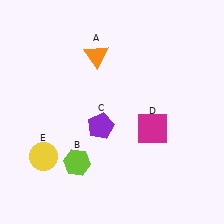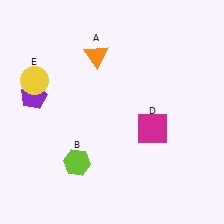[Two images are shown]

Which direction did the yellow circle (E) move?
The yellow circle (E) moved up.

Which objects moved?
The objects that moved are: the purple pentagon (C), the yellow circle (E).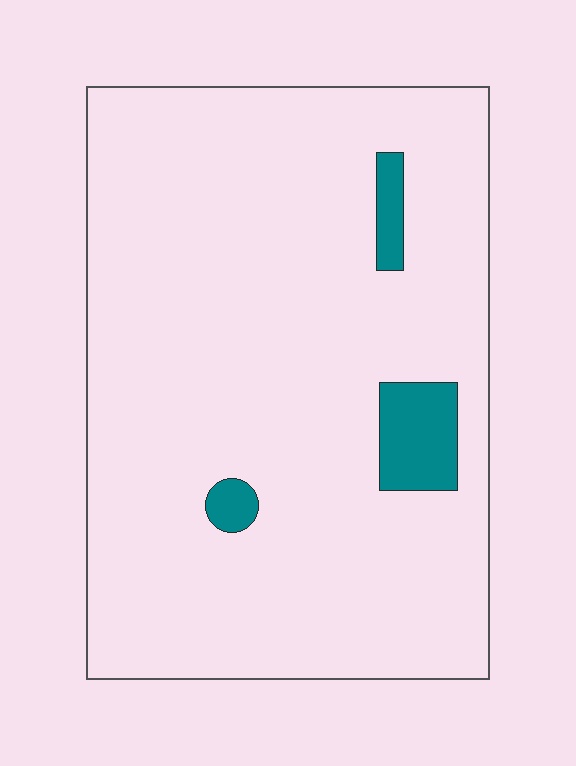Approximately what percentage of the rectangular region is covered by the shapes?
Approximately 5%.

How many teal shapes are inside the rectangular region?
3.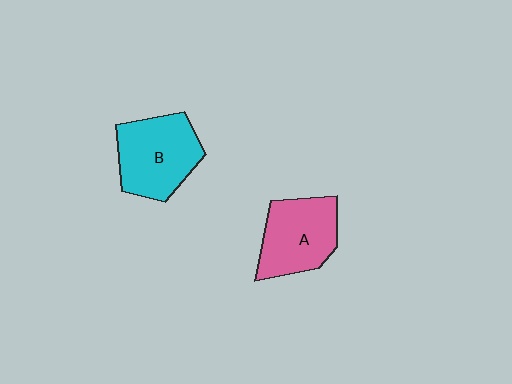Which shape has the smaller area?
Shape A (pink).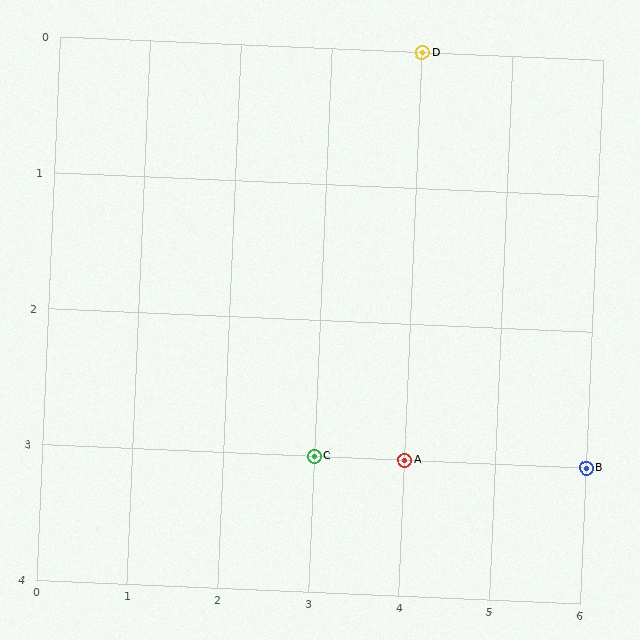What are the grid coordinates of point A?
Point A is at grid coordinates (4, 3).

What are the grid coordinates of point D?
Point D is at grid coordinates (4, 0).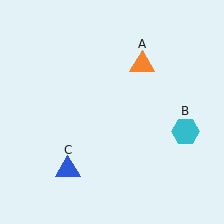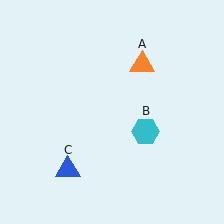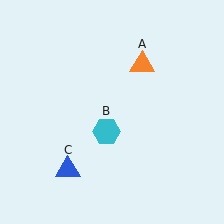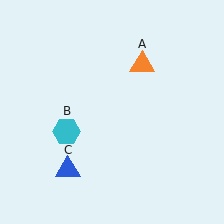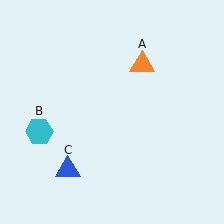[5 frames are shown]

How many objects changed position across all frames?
1 object changed position: cyan hexagon (object B).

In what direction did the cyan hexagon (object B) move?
The cyan hexagon (object B) moved left.